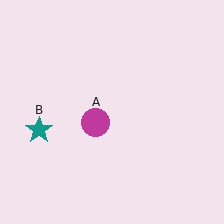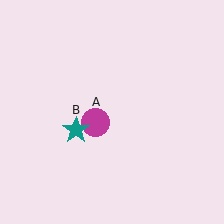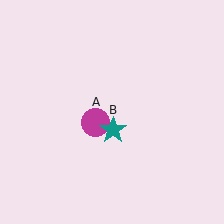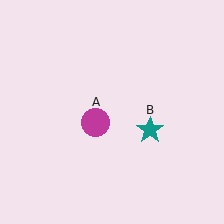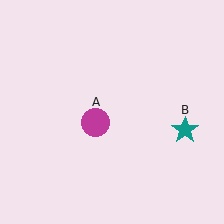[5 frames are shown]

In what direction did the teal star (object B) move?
The teal star (object B) moved right.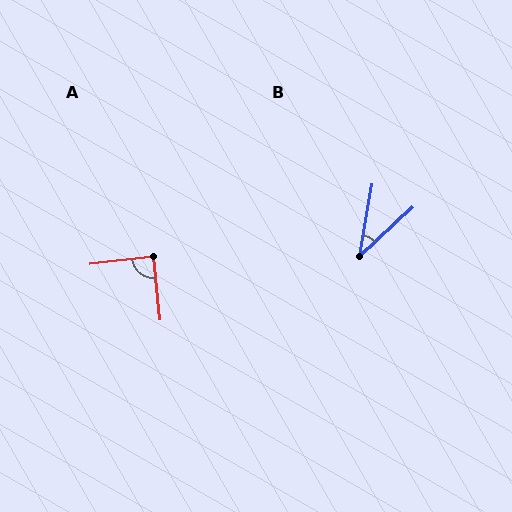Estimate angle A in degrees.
Approximately 89 degrees.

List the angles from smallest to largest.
B (37°), A (89°).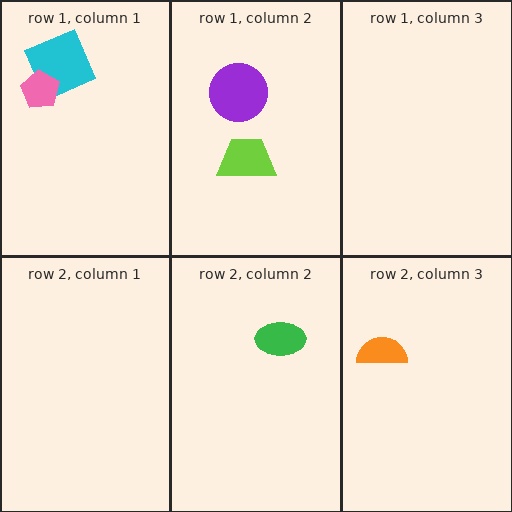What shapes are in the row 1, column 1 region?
The cyan square, the pink pentagon.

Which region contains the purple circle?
The row 1, column 2 region.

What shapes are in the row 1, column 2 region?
The lime trapezoid, the purple circle.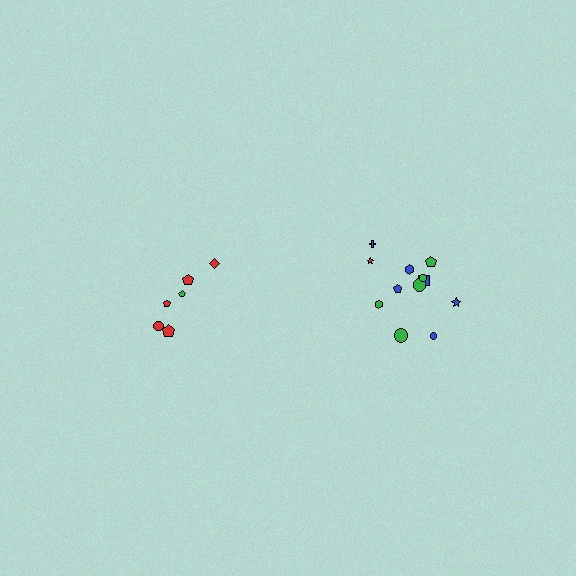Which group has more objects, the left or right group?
The right group.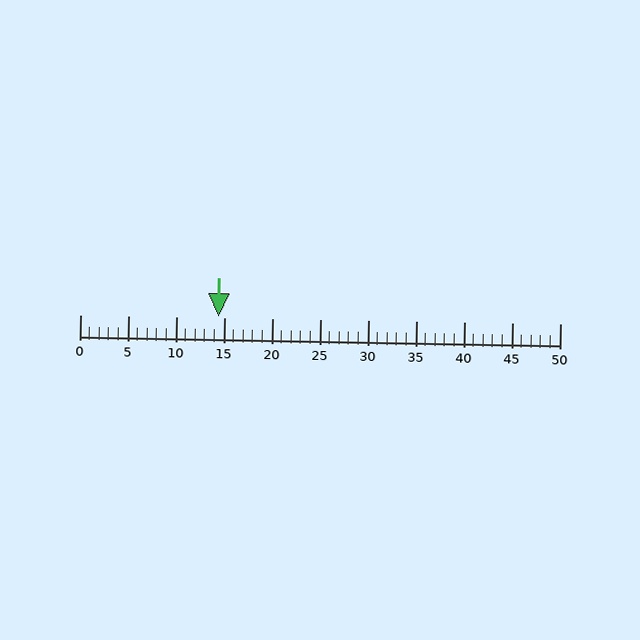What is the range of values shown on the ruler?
The ruler shows values from 0 to 50.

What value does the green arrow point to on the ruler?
The green arrow points to approximately 14.